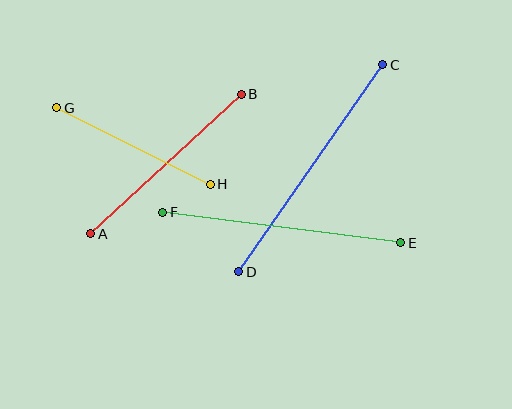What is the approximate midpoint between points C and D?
The midpoint is at approximately (311, 168) pixels.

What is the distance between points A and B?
The distance is approximately 206 pixels.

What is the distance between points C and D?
The distance is approximately 252 pixels.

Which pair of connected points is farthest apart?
Points C and D are farthest apart.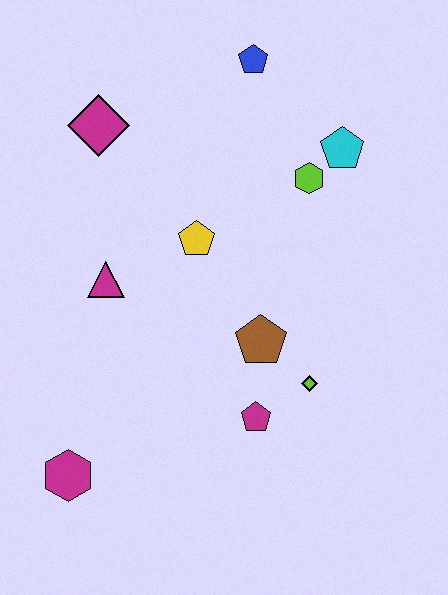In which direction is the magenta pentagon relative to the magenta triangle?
The magenta pentagon is to the right of the magenta triangle.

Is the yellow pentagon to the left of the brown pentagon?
Yes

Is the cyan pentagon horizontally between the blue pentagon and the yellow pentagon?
No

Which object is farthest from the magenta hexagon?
The blue pentagon is farthest from the magenta hexagon.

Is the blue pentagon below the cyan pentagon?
No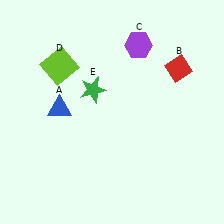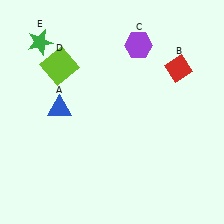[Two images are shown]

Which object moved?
The green star (E) moved left.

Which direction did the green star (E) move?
The green star (E) moved left.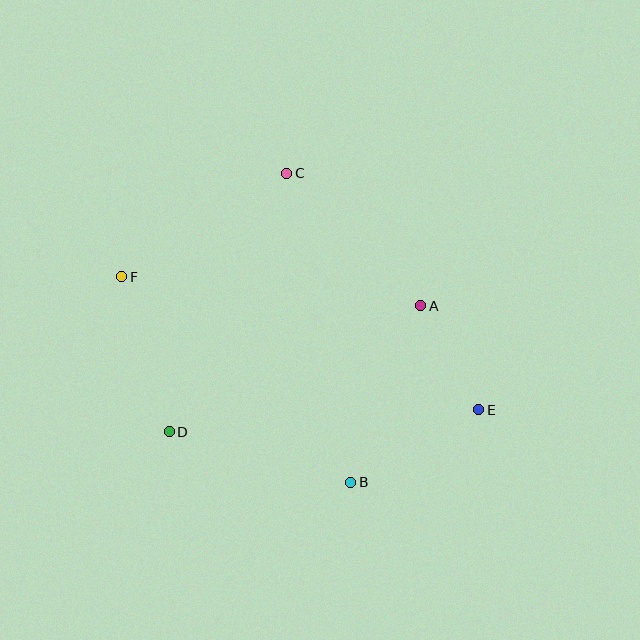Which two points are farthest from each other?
Points E and F are farthest from each other.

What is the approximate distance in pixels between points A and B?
The distance between A and B is approximately 190 pixels.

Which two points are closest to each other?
Points A and E are closest to each other.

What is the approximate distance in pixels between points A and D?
The distance between A and D is approximately 281 pixels.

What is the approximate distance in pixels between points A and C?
The distance between A and C is approximately 188 pixels.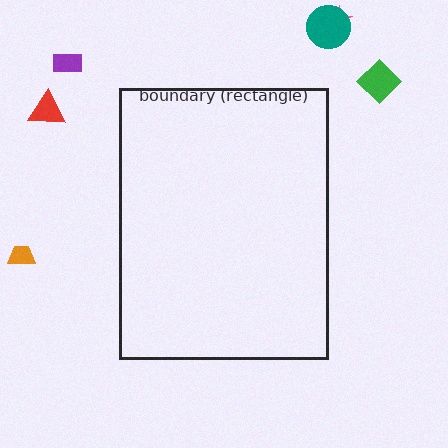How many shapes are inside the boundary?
0 inside, 6 outside.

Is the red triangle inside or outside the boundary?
Outside.